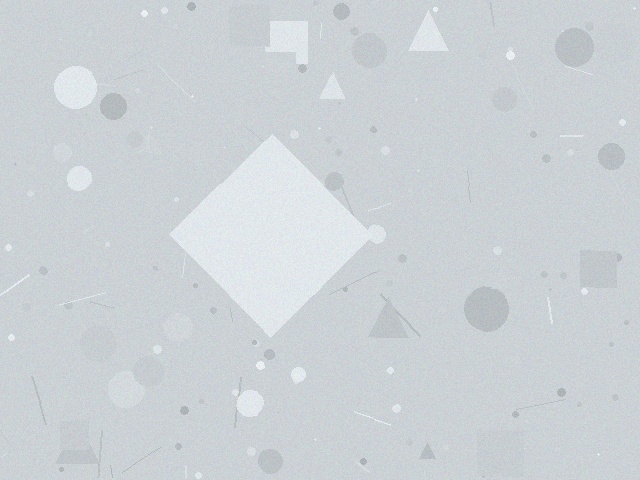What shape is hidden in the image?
A diamond is hidden in the image.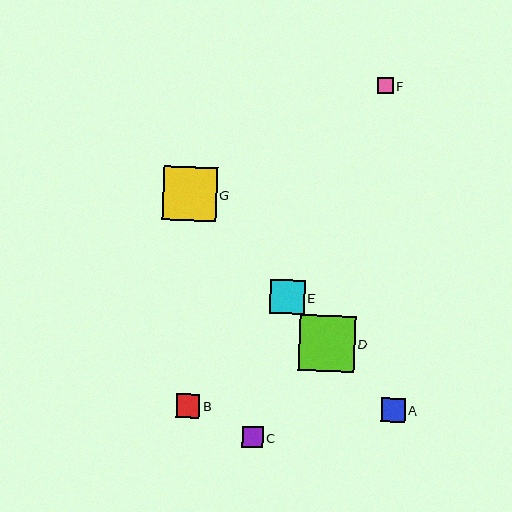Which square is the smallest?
Square F is the smallest with a size of approximately 15 pixels.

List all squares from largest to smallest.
From largest to smallest: D, G, E, A, B, C, F.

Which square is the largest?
Square D is the largest with a size of approximately 56 pixels.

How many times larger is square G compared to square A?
Square G is approximately 2.3 times the size of square A.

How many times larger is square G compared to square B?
Square G is approximately 2.3 times the size of square B.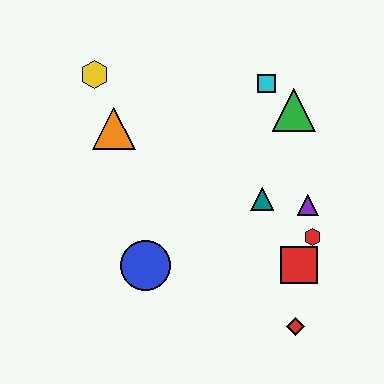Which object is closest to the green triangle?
The cyan square is closest to the green triangle.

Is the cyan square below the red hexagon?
No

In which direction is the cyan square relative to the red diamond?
The cyan square is above the red diamond.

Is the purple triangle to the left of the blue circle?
No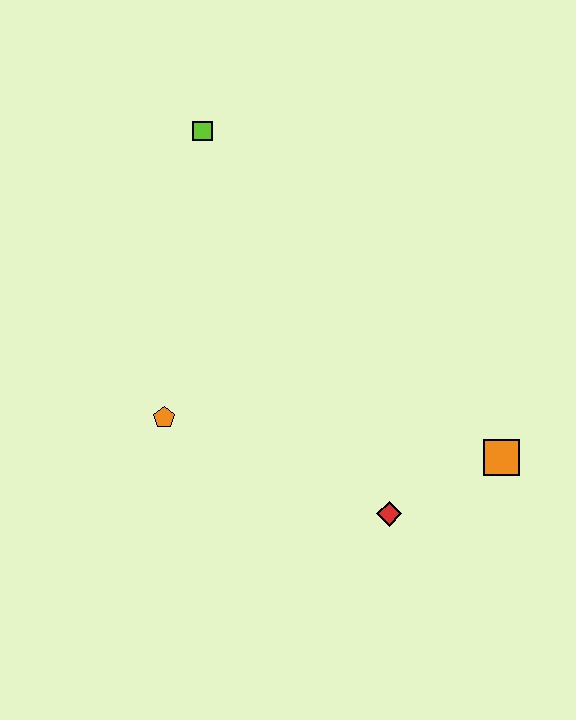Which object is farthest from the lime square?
The orange square is farthest from the lime square.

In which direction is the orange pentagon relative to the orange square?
The orange pentagon is to the left of the orange square.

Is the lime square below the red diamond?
No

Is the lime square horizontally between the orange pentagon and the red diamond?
Yes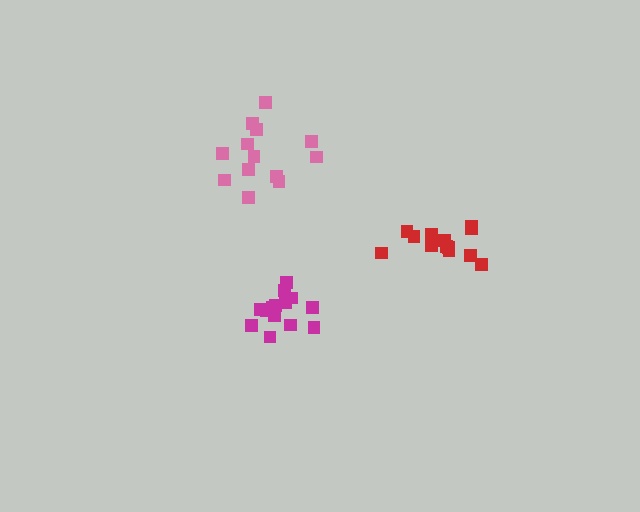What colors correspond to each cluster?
The clusters are colored: magenta, red, pink.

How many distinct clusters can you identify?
There are 3 distinct clusters.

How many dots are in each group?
Group 1: 14 dots, Group 2: 13 dots, Group 3: 13 dots (40 total).